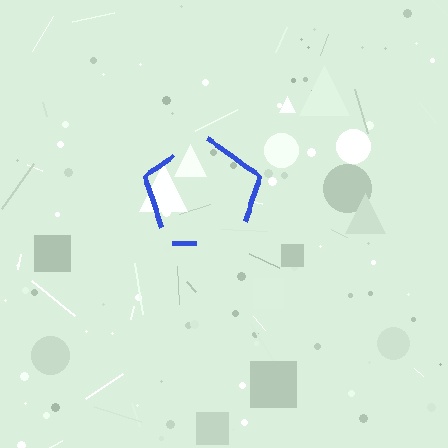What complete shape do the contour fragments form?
The contour fragments form a pentagon.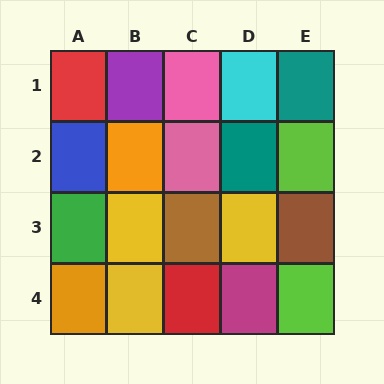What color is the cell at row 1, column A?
Red.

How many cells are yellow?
3 cells are yellow.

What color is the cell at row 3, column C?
Brown.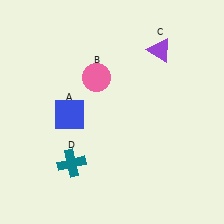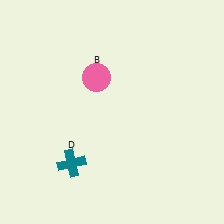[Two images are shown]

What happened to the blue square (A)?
The blue square (A) was removed in Image 2. It was in the bottom-left area of Image 1.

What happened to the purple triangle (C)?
The purple triangle (C) was removed in Image 2. It was in the top-right area of Image 1.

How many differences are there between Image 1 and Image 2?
There are 2 differences between the two images.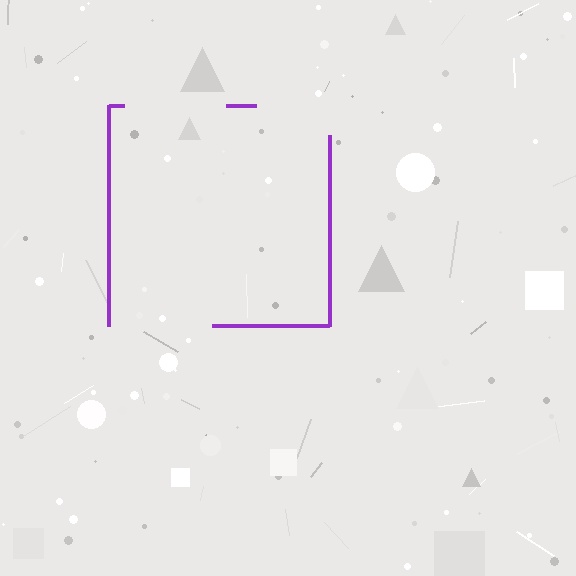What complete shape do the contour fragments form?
The contour fragments form a square.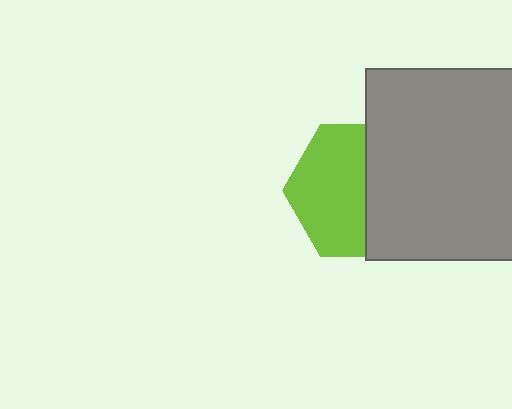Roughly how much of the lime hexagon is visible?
About half of it is visible (roughly 56%).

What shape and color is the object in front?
The object in front is a gray square.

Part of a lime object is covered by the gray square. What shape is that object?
It is a hexagon.